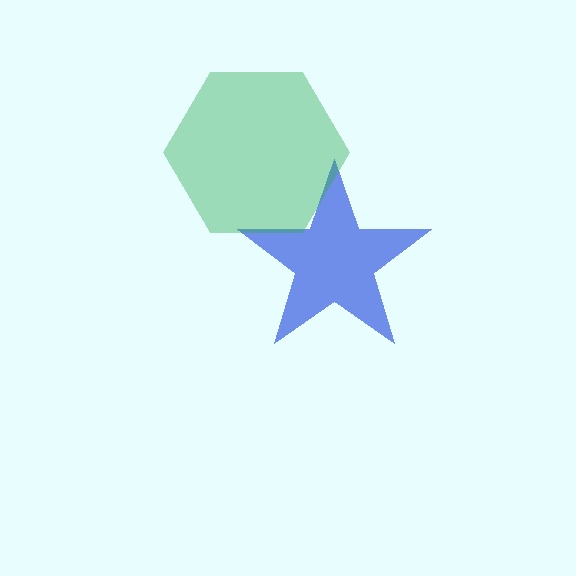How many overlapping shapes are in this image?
There are 2 overlapping shapes in the image.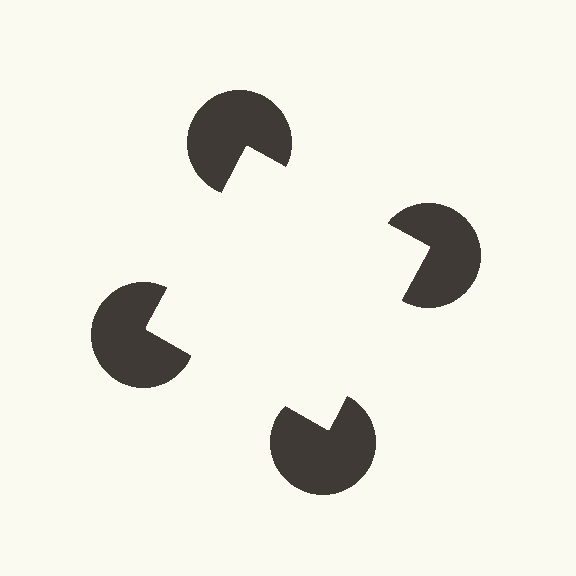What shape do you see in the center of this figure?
An illusory square — its edges are inferred from the aligned wedge cuts in the pac-man discs, not physically drawn.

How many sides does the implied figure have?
4 sides.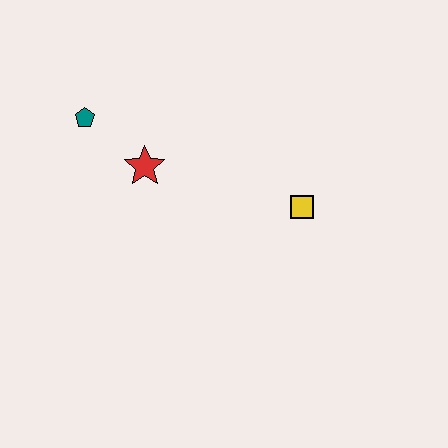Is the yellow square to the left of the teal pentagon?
No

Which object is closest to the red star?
The teal pentagon is closest to the red star.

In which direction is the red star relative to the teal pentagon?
The red star is to the right of the teal pentagon.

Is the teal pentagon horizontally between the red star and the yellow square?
No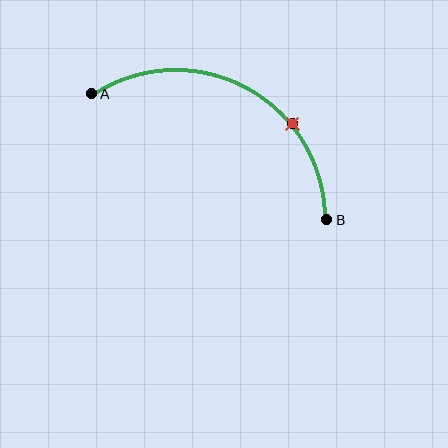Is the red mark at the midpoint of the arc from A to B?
No. The red mark lies on the arc but is closer to endpoint B. The arc midpoint would be at the point on the curve equidistant along the arc from both A and B.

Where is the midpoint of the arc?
The arc midpoint is the point on the curve farthest from the straight line joining A and B. It sits above that line.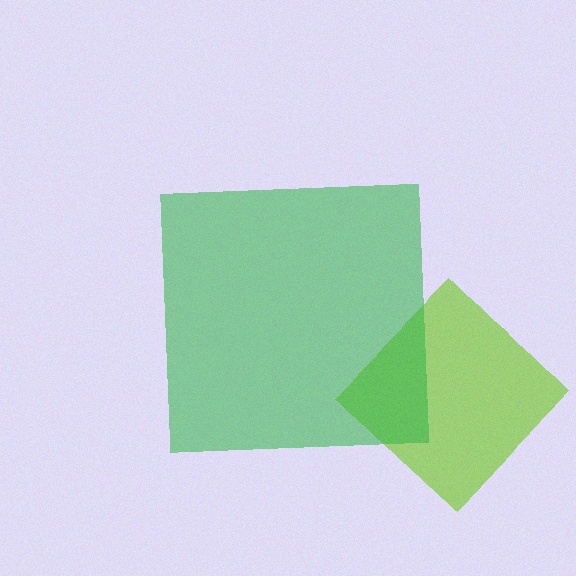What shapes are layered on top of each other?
The layered shapes are: a lime diamond, a green square.